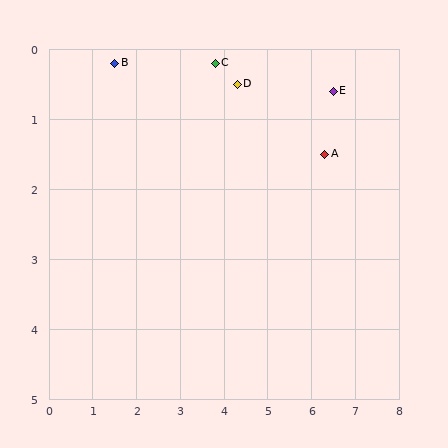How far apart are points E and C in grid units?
Points E and C are about 2.7 grid units apart.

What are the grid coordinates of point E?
Point E is at approximately (6.5, 0.6).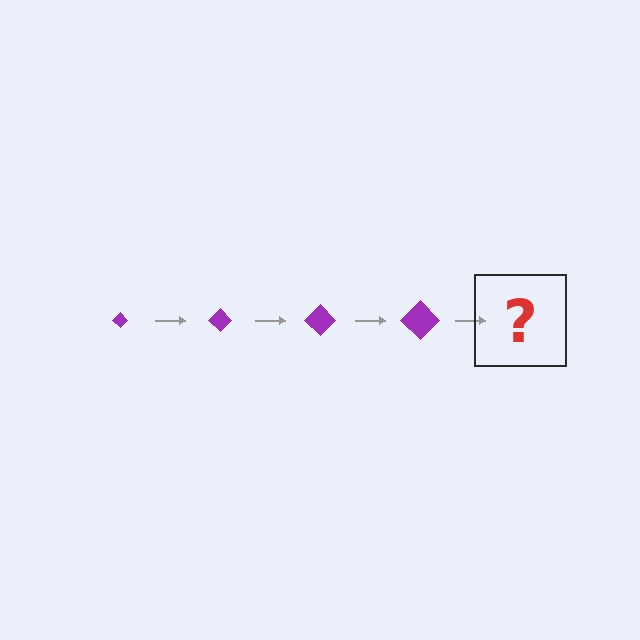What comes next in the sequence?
The next element should be a purple diamond, larger than the previous one.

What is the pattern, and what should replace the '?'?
The pattern is that the diamond gets progressively larger each step. The '?' should be a purple diamond, larger than the previous one.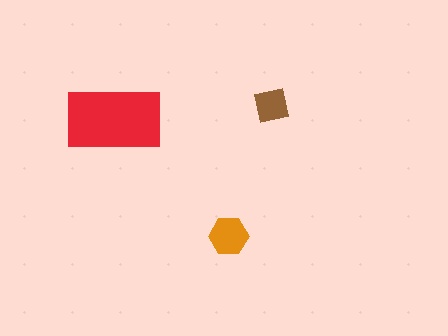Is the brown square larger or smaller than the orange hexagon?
Smaller.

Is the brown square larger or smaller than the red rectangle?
Smaller.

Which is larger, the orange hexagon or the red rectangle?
The red rectangle.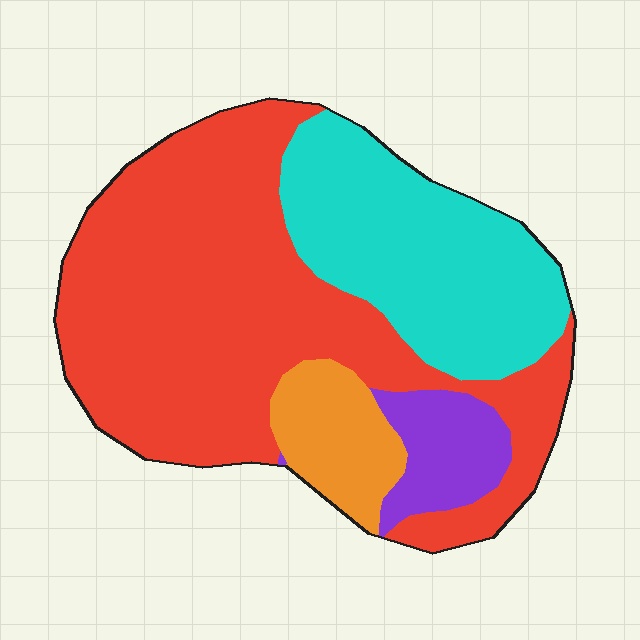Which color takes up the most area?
Red, at roughly 55%.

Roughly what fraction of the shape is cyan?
Cyan takes up about one quarter (1/4) of the shape.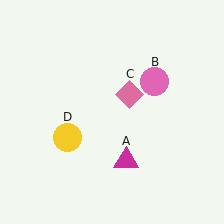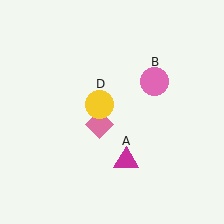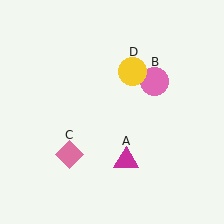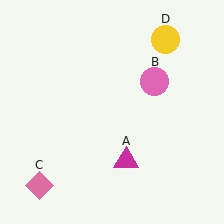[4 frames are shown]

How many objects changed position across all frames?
2 objects changed position: pink diamond (object C), yellow circle (object D).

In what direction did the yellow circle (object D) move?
The yellow circle (object D) moved up and to the right.